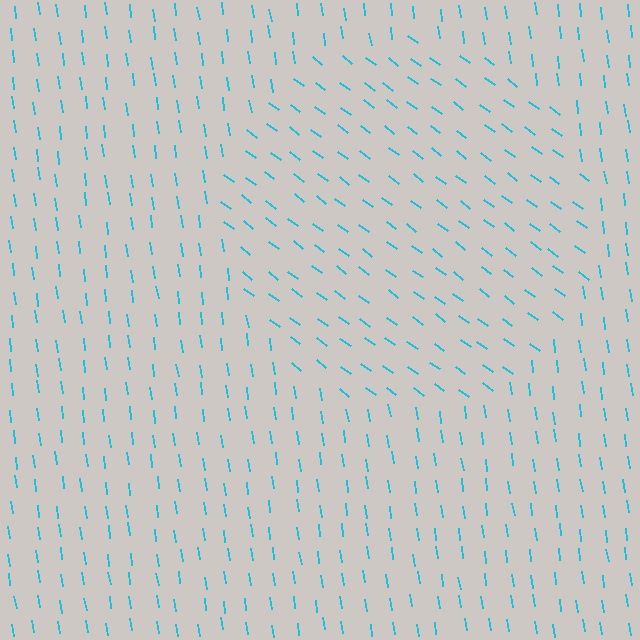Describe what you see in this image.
The image is filled with small cyan line segments. A circle region in the image has lines oriented differently from the surrounding lines, creating a visible texture boundary.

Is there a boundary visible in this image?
Yes, there is a texture boundary formed by a change in line orientation.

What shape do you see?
I see a circle.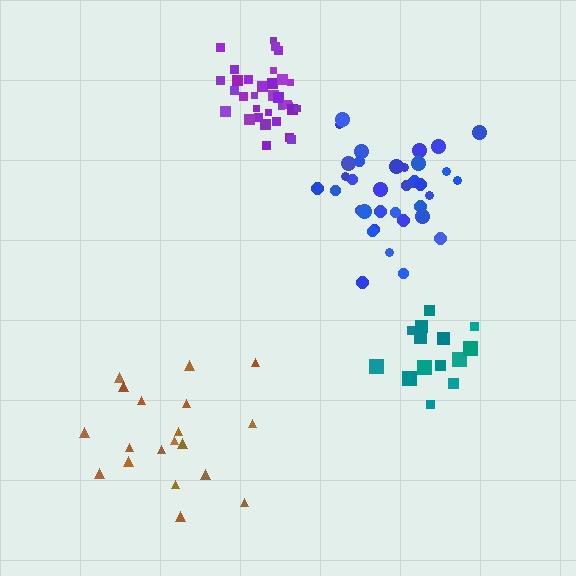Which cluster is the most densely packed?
Purple.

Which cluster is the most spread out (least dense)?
Brown.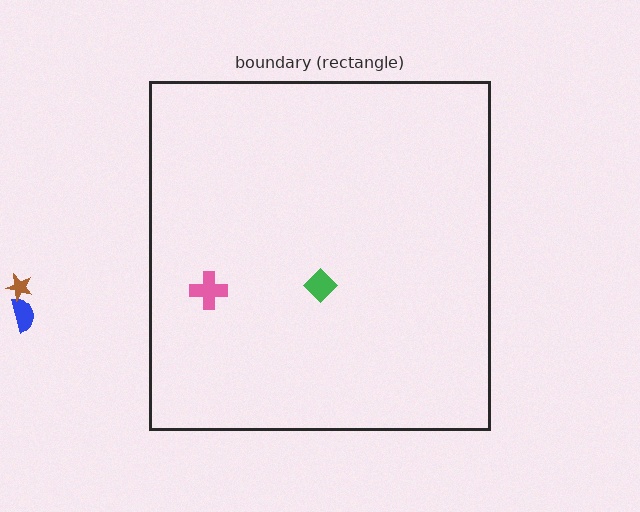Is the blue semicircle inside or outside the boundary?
Outside.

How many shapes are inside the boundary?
2 inside, 2 outside.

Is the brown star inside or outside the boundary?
Outside.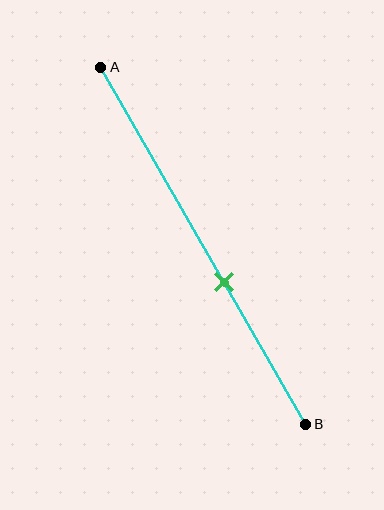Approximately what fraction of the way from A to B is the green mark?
The green mark is approximately 60% of the way from A to B.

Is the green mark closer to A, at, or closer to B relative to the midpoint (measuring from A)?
The green mark is closer to point B than the midpoint of segment AB.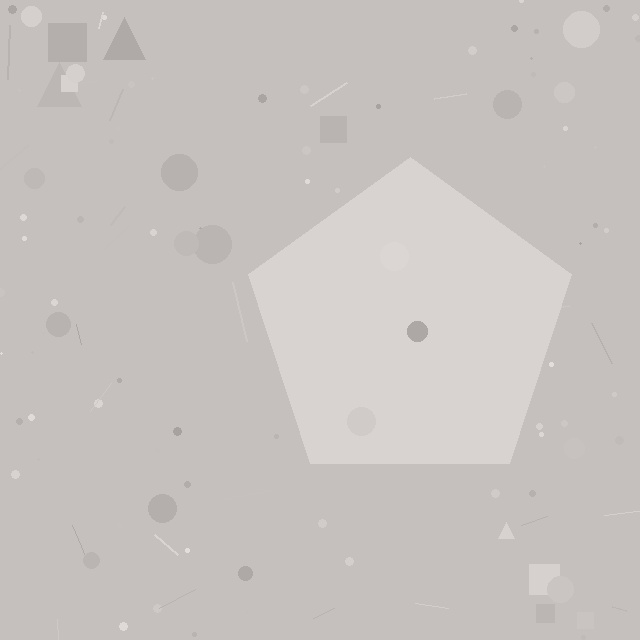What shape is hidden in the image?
A pentagon is hidden in the image.